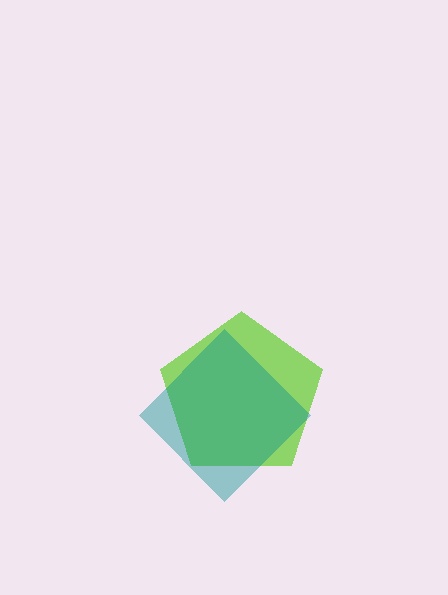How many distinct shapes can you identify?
There are 2 distinct shapes: a lime pentagon, a teal diamond.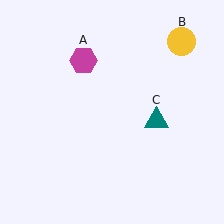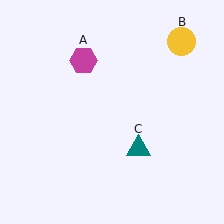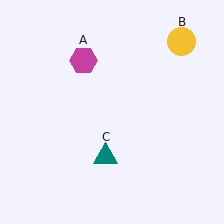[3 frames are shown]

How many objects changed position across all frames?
1 object changed position: teal triangle (object C).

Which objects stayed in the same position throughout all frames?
Magenta hexagon (object A) and yellow circle (object B) remained stationary.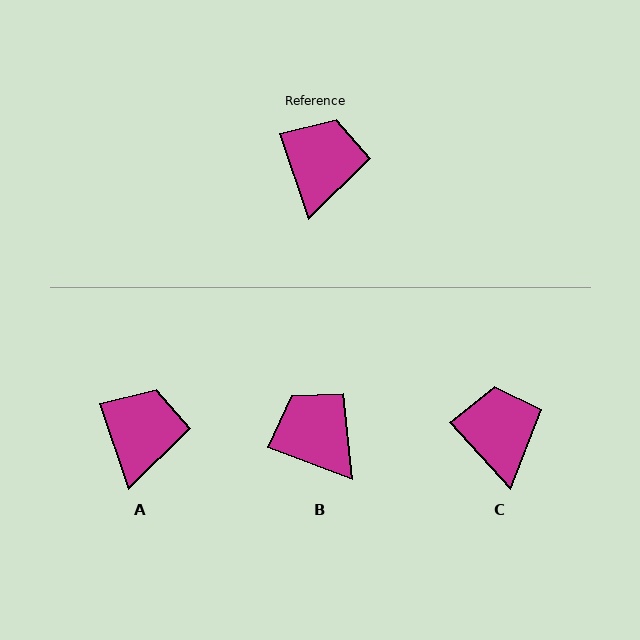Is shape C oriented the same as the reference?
No, it is off by about 24 degrees.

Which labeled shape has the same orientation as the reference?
A.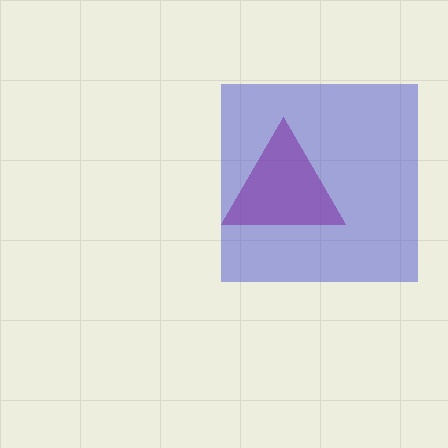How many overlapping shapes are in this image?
There are 2 overlapping shapes in the image.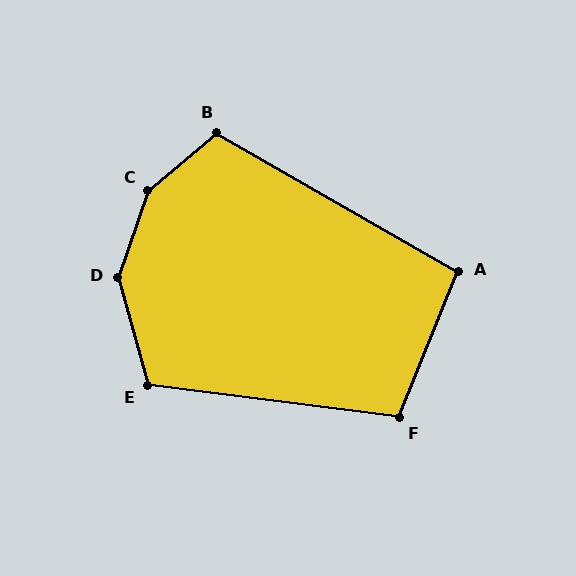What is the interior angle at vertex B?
Approximately 110 degrees (obtuse).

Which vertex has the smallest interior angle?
A, at approximately 98 degrees.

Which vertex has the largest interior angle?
C, at approximately 149 degrees.